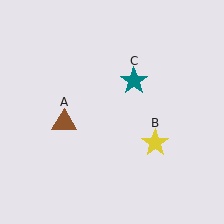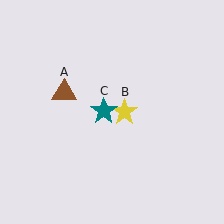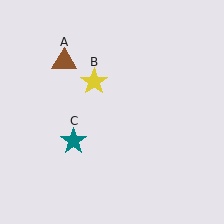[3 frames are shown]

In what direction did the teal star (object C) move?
The teal star (object C) moved down and to the left.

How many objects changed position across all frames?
3 objects changed position: brown triangle (object A), yellow star (object B), teal star (object C).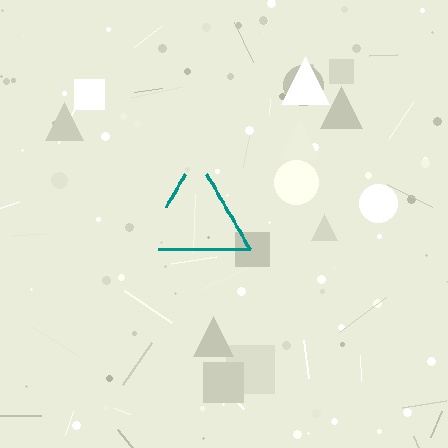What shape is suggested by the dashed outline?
The dashed outline suggests a triangle.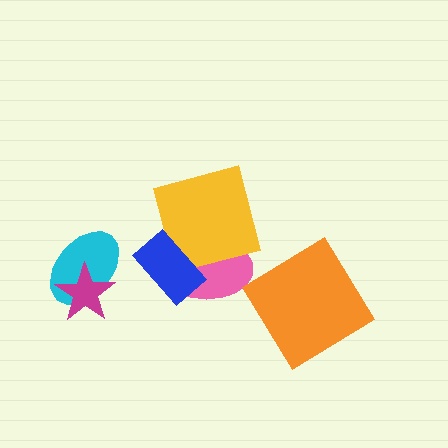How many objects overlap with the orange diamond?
0 objects overlap with the orange diamond.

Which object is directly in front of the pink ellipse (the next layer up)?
The yellow square is directly in front of the pink ellipse.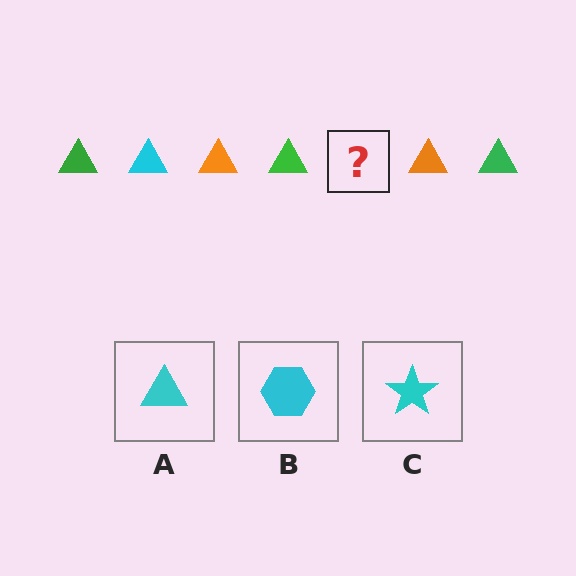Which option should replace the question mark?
Option A.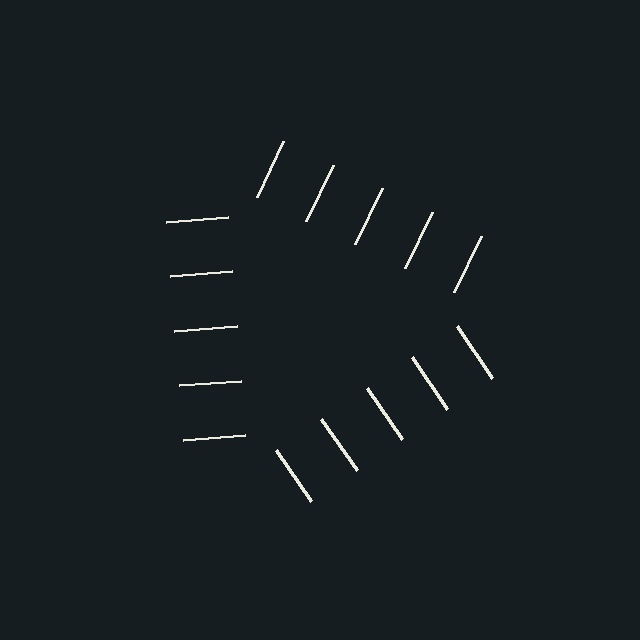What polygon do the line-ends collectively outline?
An illusory triangle — the line segments terminate on its edges but no continuous stroke is drawn.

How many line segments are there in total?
15 — 5 along each of the 3 edges.